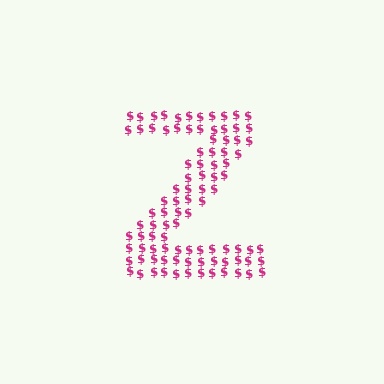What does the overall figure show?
The overall figure shows the letter Z.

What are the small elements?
The small elements are dollar signs.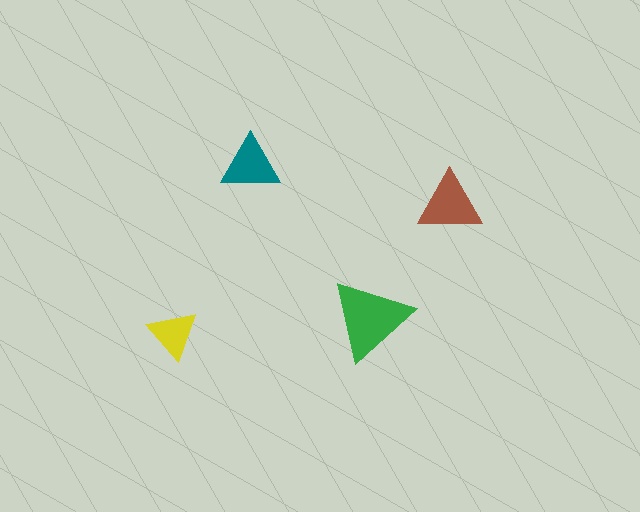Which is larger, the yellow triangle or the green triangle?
The green one.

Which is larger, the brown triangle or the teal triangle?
The brown one.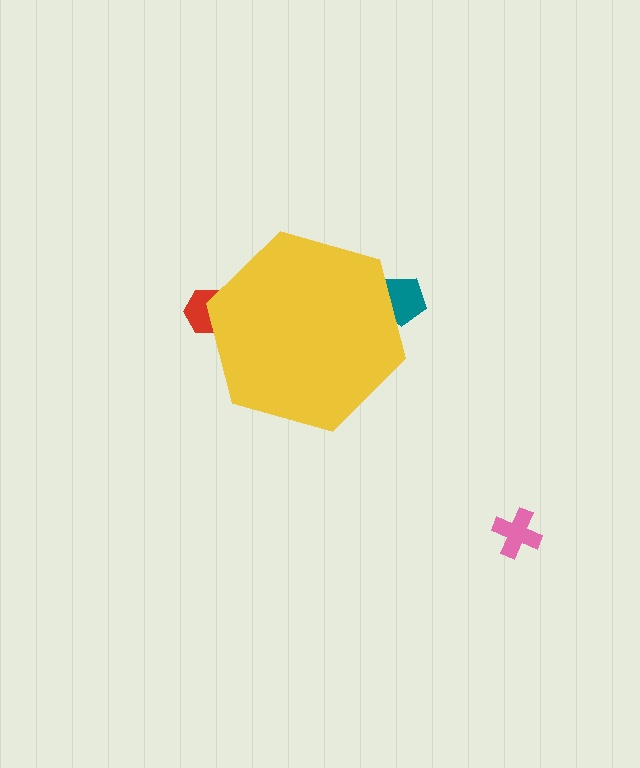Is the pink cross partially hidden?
No, the pink cross is fully visible.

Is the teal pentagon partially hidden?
Yes, the teal pentagon is partially hidden behind the yellow hexagon.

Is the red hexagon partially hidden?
Yes, the red hexagon is partially hidden behind the yellow hexagon.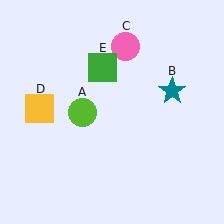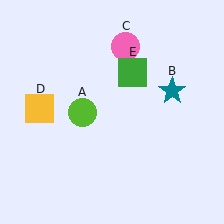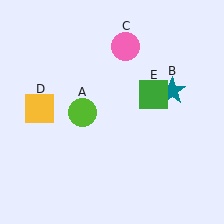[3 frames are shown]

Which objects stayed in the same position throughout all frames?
Lime circle (object A) and teal star (object B) and pink circle (object C) and yellow square (object D) remained stationary.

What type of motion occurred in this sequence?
The green square (object E) rotated clockwise around the center of the scene.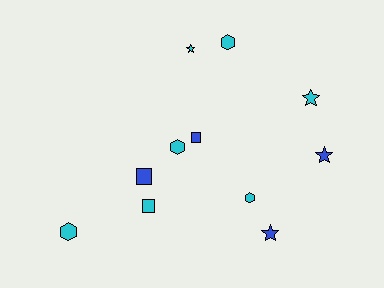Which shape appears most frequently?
Star, with 4 objects.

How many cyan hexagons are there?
There are 4 cyan hexagons.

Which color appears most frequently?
Cyan, with 7 objects.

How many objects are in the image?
There are 11 objects.